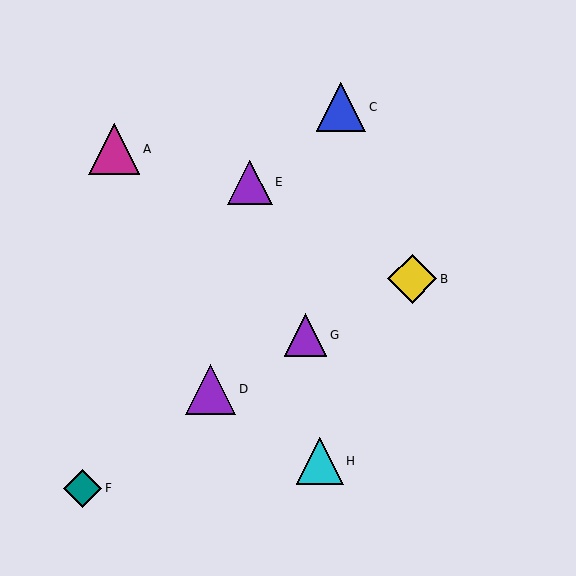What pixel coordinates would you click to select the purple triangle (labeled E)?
Click at (250, 182) to select the purple triangle E.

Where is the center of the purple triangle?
The center of the purple triangle is at (211, 389).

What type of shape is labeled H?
Shape H is a cyan triangle.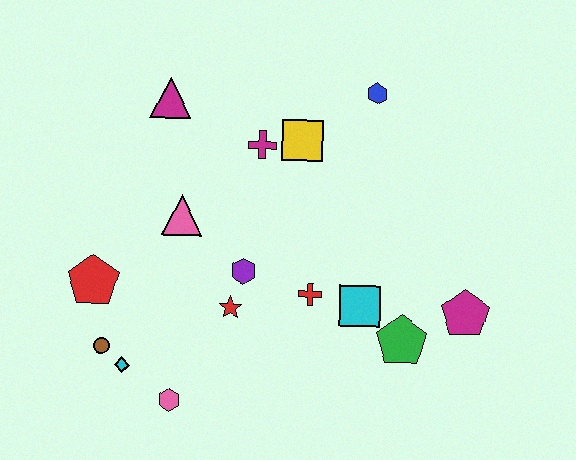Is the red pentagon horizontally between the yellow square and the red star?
No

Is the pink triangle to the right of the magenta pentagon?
No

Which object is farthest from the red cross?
The magenta triangle is farthest from the red cross.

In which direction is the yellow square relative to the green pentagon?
The yellow square is above the green pentagon.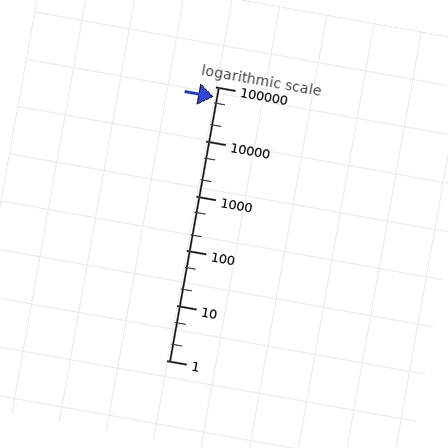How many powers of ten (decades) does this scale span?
The scale spans 5 decades, from 1 to 100000.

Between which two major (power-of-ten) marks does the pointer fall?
The pointer is between 10000 and 100000.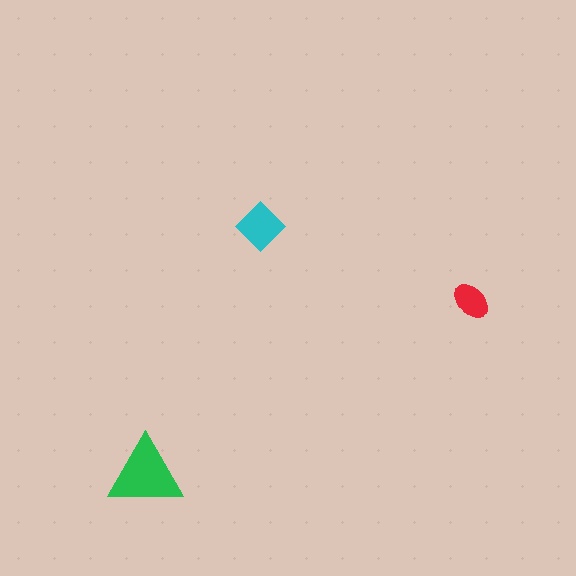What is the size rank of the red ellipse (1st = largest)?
3rd.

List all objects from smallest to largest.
The red ellipse, the cyan diamond, the green triangle.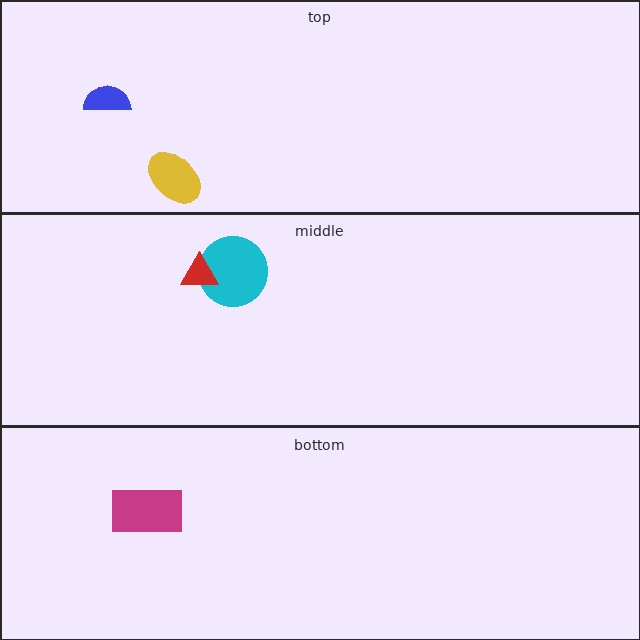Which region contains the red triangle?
The middle region.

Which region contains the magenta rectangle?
The bottom region.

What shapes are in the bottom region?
The magenta rectangle.